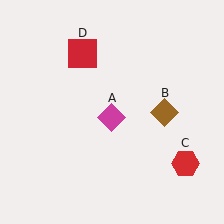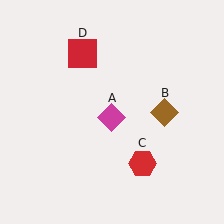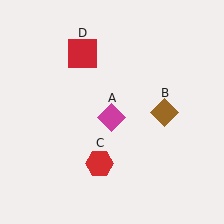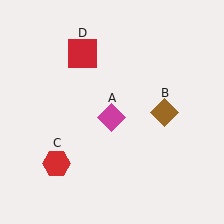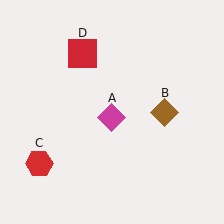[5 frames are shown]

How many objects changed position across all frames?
1 object changed position: red hexagon (object C).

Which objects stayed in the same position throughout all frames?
Magenta diamond (object A) and brown diamond (object B) and red square (object D) remained stationary.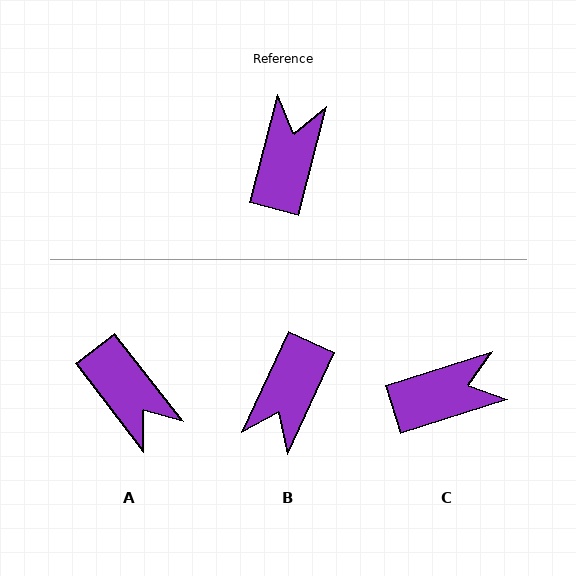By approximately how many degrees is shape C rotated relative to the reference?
Approximately 58 degrees clockwise.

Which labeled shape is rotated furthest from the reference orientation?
B, about 169 degrees away.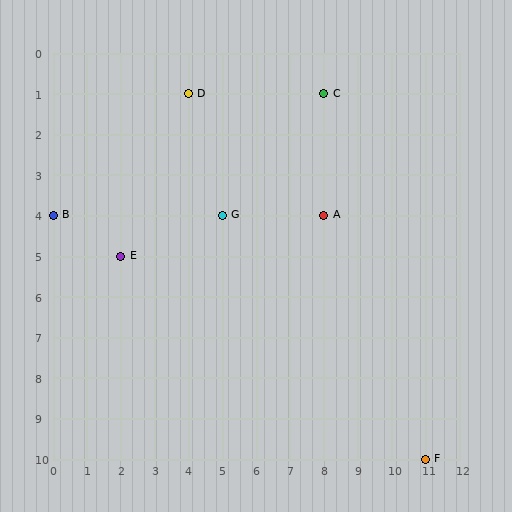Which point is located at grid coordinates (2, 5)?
Point E is at (2, 5).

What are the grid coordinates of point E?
Point E is at grid coordinates (2, 5).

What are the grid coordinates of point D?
Point D is at grid coordinates (4, 1).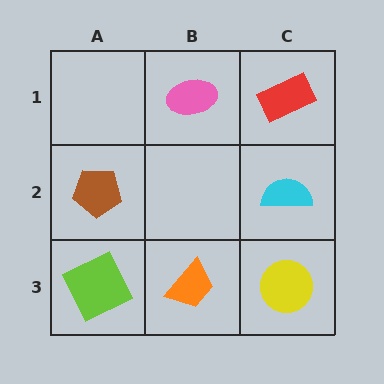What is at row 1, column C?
A red rectangle.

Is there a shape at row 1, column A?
No, that cell is empty.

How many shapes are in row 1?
2 shapes.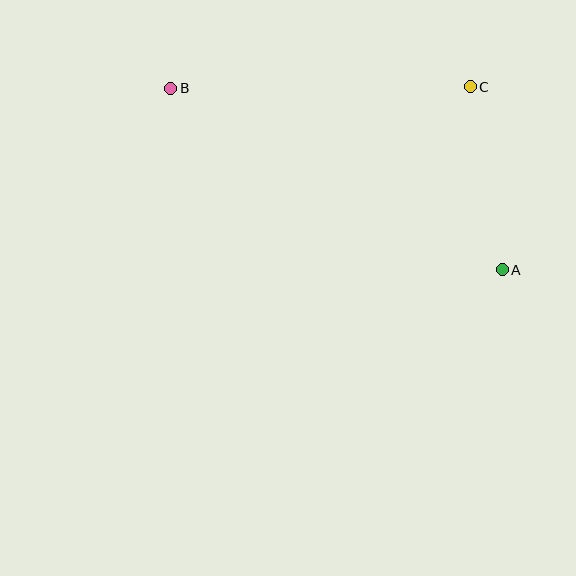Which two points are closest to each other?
Points A and C are closest to each other.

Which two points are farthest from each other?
Points A and B are farthest from each other.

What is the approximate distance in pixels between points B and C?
The distance between B and C is approximately 300 pixels.